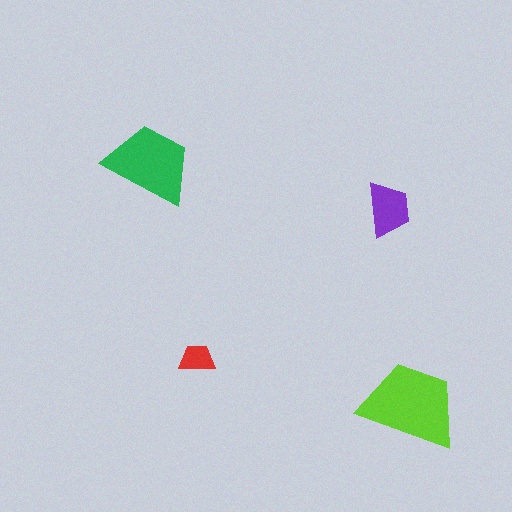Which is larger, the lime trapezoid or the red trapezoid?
The lime one.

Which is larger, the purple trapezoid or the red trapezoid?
The purple one.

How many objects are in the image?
There are 4 objects in the image.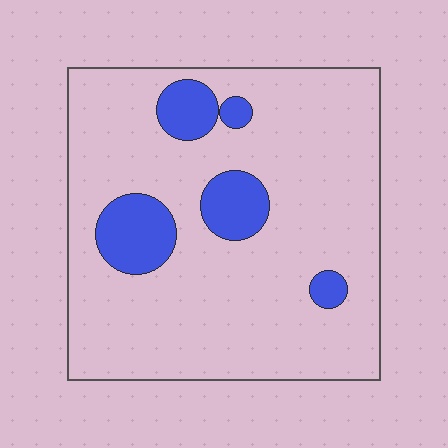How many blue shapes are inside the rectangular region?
5.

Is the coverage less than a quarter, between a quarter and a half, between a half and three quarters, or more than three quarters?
Less than a quarter.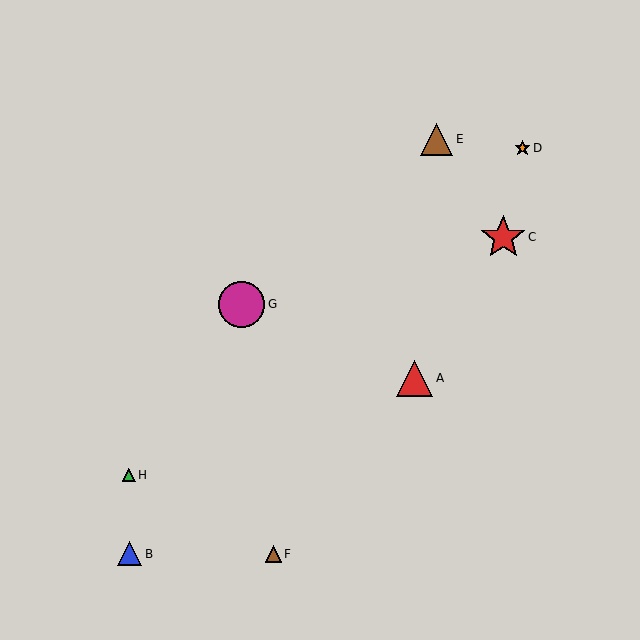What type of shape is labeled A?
Shape A is a red triangle.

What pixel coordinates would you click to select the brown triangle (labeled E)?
Click at (437, 139) to select the brown triangle E.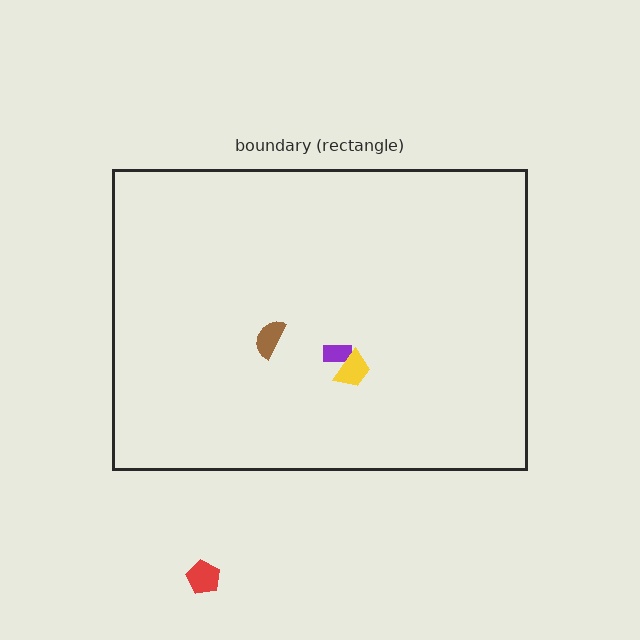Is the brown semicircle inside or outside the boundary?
Inside.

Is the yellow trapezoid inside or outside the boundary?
Inside.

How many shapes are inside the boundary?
3 inside, 1 outside.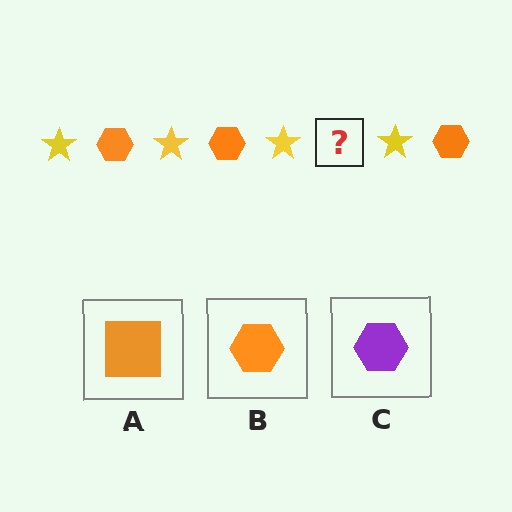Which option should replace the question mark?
Option B.